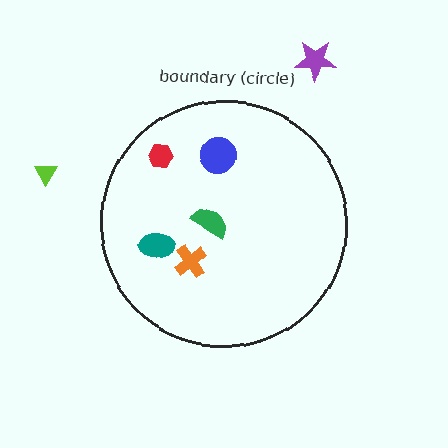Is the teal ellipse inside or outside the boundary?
Inside.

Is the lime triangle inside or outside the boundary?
Outside.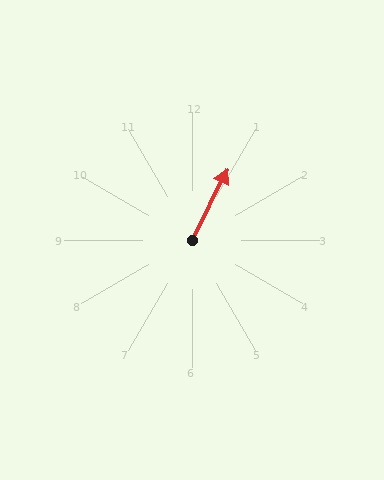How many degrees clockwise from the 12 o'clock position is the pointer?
Approximately 26 degrees.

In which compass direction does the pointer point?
Northeast.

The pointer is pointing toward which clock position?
Roughly 1 o'clock.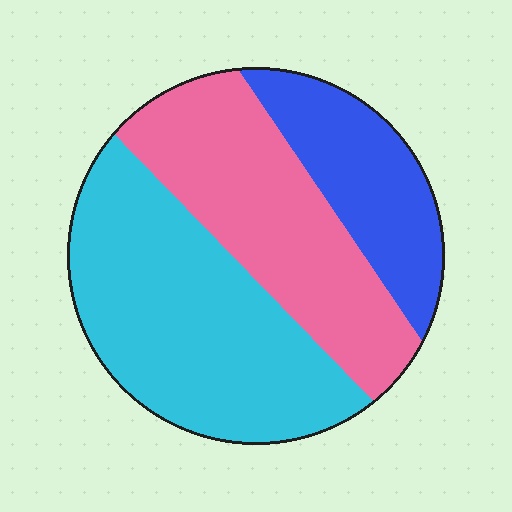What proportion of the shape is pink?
Pink covers 35% of the shape.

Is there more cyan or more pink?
Cyan.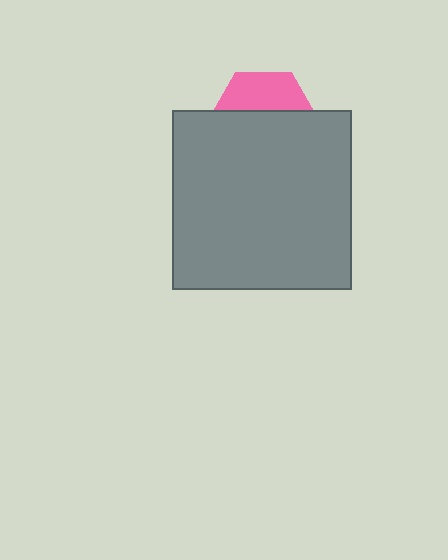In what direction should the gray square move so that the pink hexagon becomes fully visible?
The gray square should move down. That is the shortest direction to clear the overlap and leave the pink hexagon fully visible.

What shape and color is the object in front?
The object in front is a gray square.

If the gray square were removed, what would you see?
You would see the complete pink hexagon.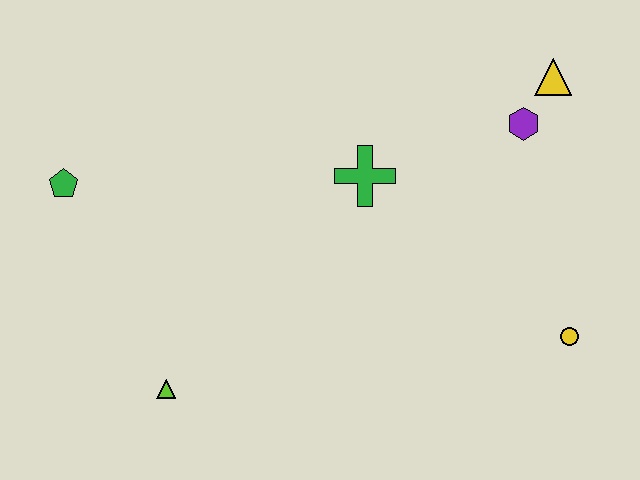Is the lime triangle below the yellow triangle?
Yes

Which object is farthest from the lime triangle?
The yellow triangle is farthest from the lime triangle.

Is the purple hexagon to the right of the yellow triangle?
No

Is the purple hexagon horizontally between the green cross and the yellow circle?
Yes